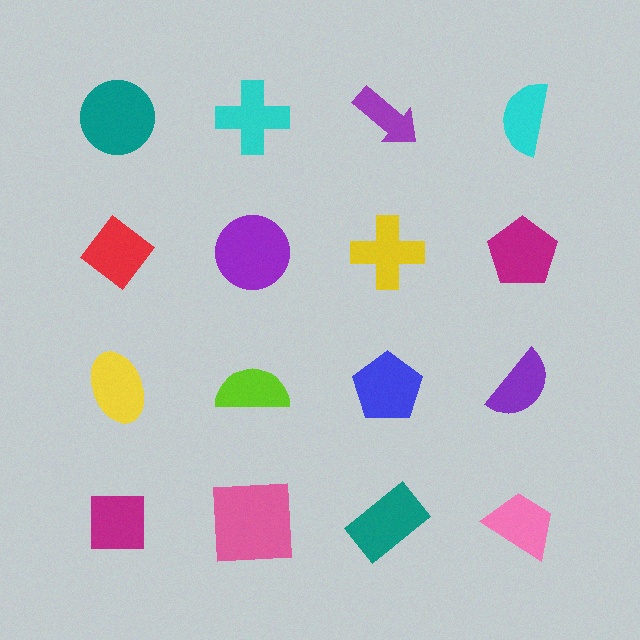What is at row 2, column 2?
A purple circle.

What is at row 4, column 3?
A teal rectangle.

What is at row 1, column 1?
A teal circle.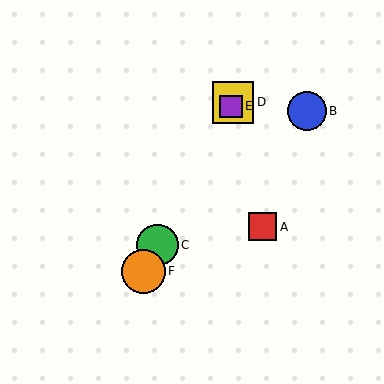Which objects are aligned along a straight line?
Objects C, D, E, F are aligned along a straight line.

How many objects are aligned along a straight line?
4 objects (C, D, E, F) are aligned along a straight line.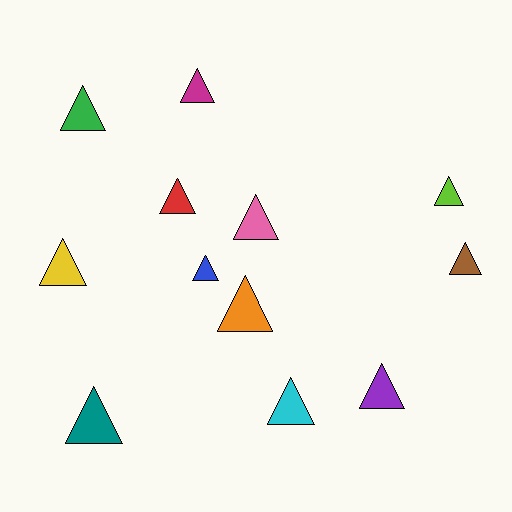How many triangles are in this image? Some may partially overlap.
There are 12 triangles.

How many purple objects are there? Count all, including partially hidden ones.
There is 1 purple object.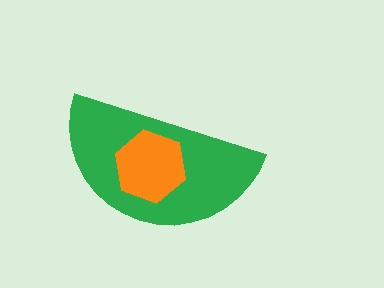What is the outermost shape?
The green semicircle.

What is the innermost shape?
The orange hexagon.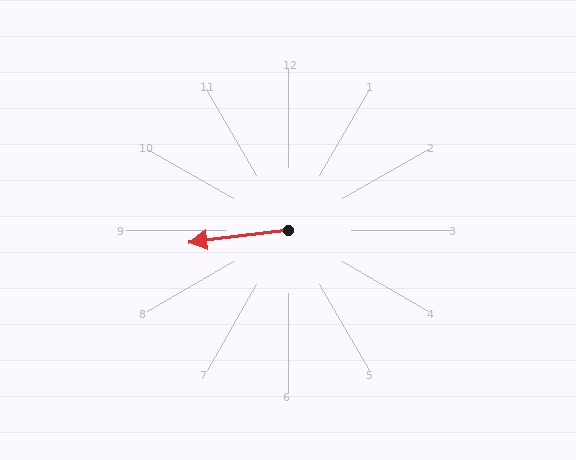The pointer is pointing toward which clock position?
Roughly 9 o'clock.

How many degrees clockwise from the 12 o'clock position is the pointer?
Approximately 263 degrees.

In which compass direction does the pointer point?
West.